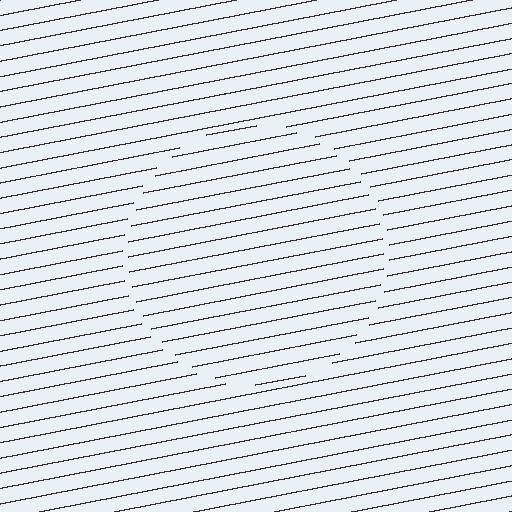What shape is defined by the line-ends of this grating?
An illusory circle. The interior of the shape contains the same grating, shifted by half a period — the contour is defined by the phase discontinuity where line-ends from the inner and outer gratings abut.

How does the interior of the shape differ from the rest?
The interior of the shape contains the same grating, shifted by half a period — the contour is defined by the phase discontinuity where line-ends from the inner and outer gratings abut.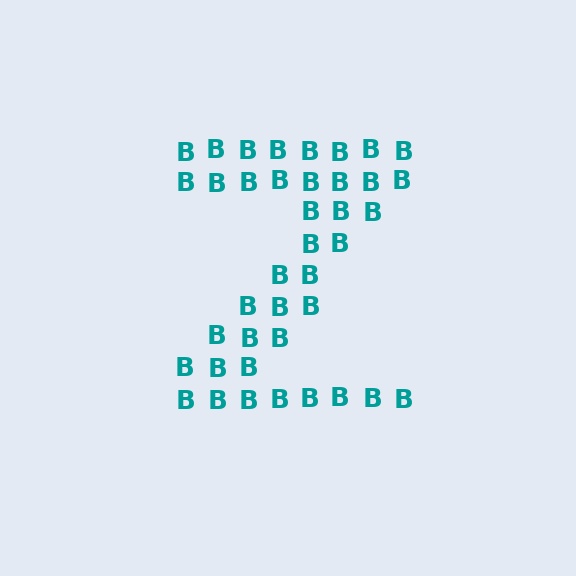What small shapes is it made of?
It is made of small letter B's.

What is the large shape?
The large shape is the letter Z.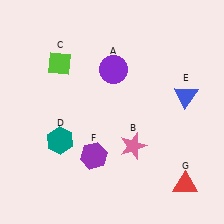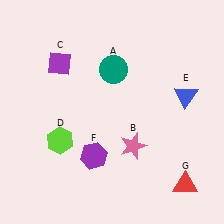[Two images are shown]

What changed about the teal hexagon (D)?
In Image 1, D is teal. In Image 2, it changed to lime.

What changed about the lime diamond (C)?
In Image 1, C is lime. In Image 2, it changed to purple.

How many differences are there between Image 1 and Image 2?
There are 3 differences between the two images.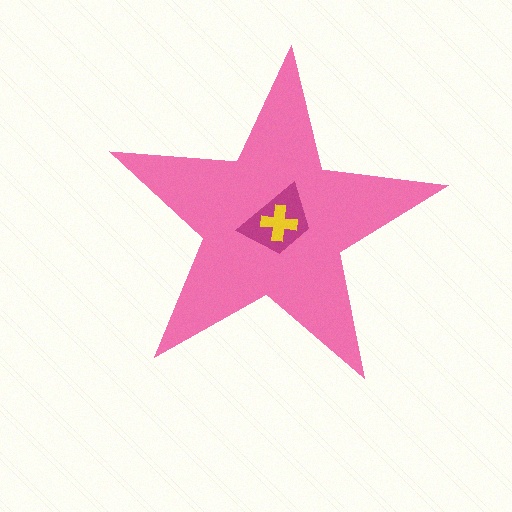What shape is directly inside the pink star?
The magenta trapezoid.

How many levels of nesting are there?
3.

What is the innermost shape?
The yellow cross.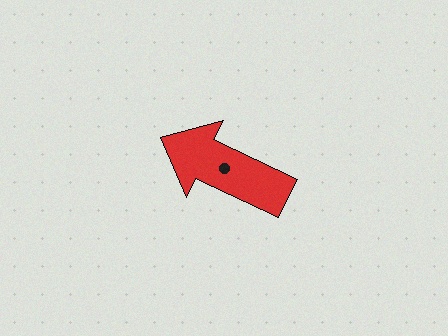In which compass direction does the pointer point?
Northwest.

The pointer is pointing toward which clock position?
Roughly 10 o'clock.